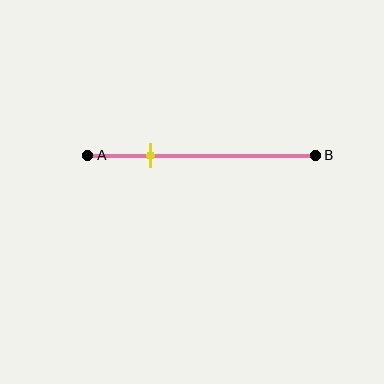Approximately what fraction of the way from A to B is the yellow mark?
The yellow mark is approximately 30% of the way from A to B.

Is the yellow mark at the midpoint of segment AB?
No, the mark is at about 30% from A, not at the 50% midpoint.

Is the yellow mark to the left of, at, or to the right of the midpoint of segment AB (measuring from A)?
The yellow mark is to the left of the midpoint of segment AB.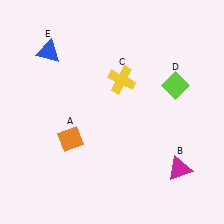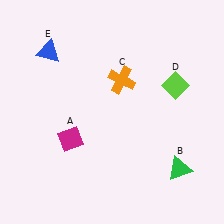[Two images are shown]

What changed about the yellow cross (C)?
In Image 1, C is yellow. In Image 2, it changed to orange.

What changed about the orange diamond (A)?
In Image 1, A is orange. In Image 2, it changed to magenta.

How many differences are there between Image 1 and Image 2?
There are 3 differences between the two images.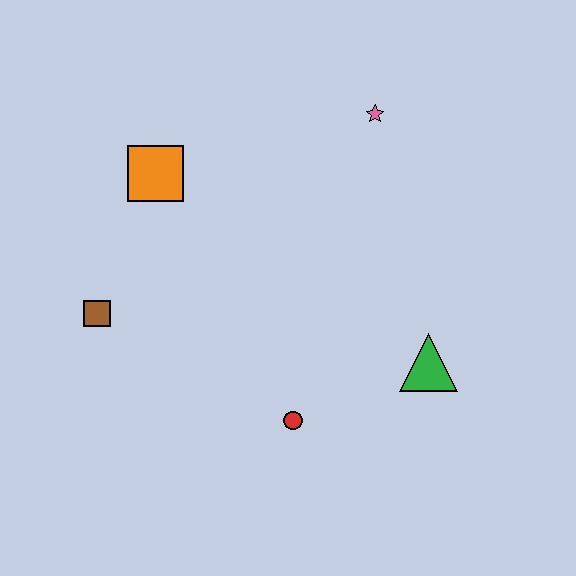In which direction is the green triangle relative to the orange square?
The green triangle is to the right of the orange square.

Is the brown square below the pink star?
Yes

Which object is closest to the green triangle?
The red circle is closest to the green triangle.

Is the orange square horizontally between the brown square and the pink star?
Yes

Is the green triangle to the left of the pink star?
No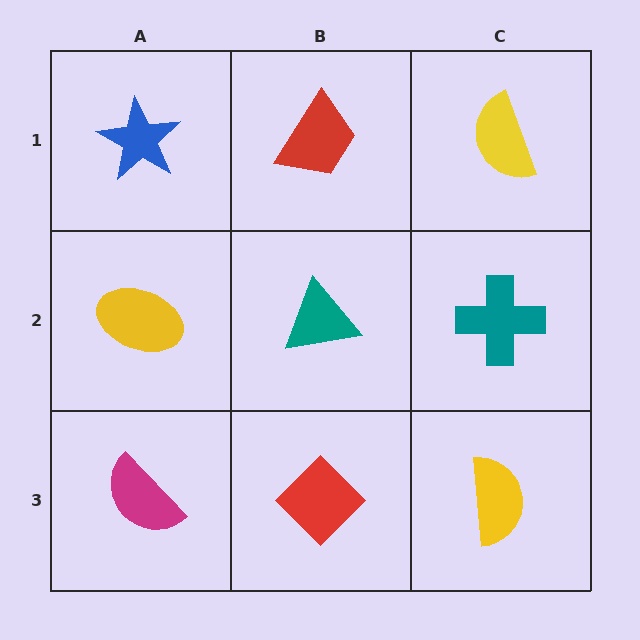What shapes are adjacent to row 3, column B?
A teal triangle (row 2, column B), a magenta semicircle (row 3, column A), a yellow semicircle (row 3, column C).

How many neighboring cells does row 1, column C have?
2.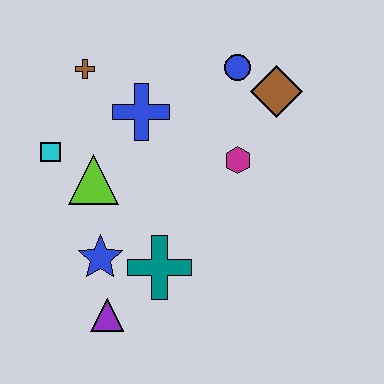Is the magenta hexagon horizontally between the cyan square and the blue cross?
No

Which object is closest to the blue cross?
The brown cross is closest to the blue cross.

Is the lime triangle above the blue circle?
No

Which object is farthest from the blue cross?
The purple triangle is farthest from the blue cross.